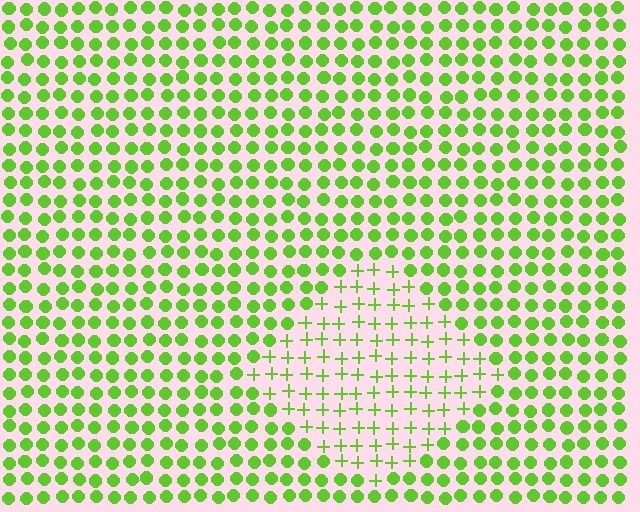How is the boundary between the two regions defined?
The boundary is defined by a change in element shape: plus signs inside vs. circles outside. All elements share the same color and spacing.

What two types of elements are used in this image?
The image uses plus signs inside the diamond region and circles outside it.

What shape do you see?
I see a diamond.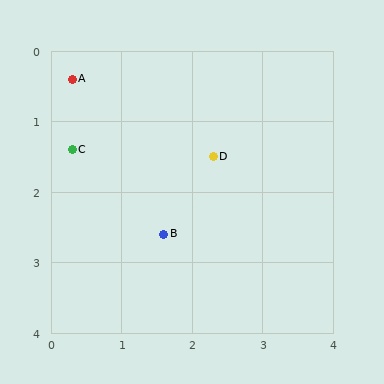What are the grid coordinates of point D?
Point D is at approximately (2.3, 1.5).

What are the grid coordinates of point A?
Point A is at approximately (0.3, 0.4).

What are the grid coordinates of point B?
Point B is at approximately (1.6, 2.6).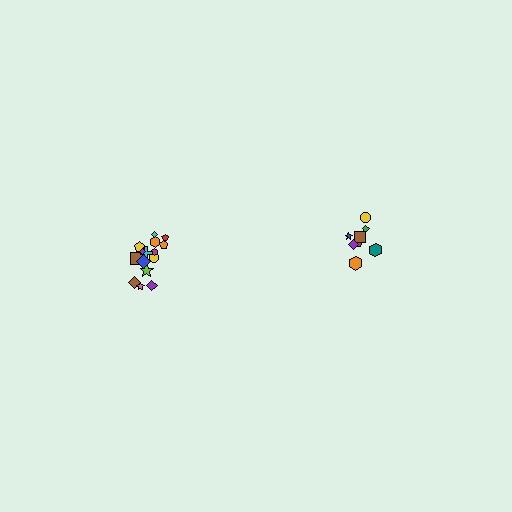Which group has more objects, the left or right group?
The left group.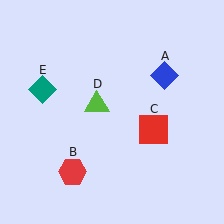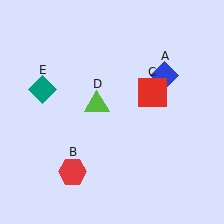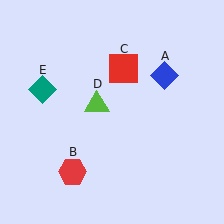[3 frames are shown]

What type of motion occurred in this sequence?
The red square (object C) rotated counterclockwise around the center of the scene.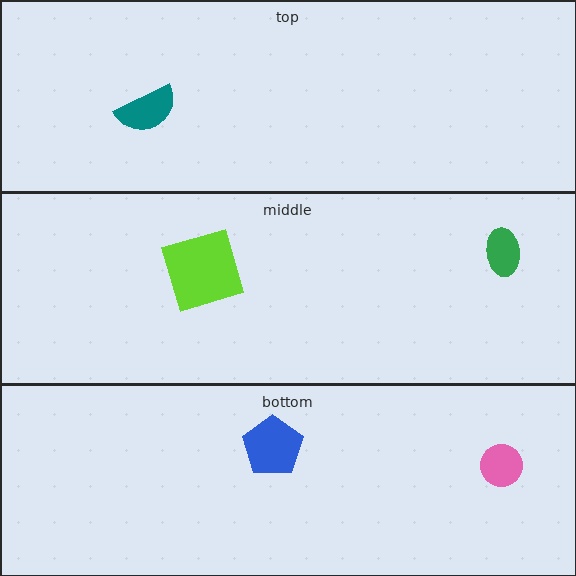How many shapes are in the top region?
1.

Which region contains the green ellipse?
The middle region.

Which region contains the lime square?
The middle region.